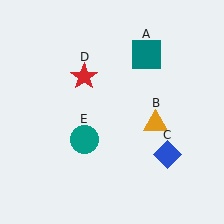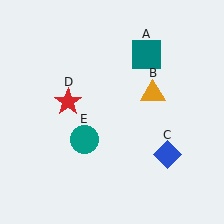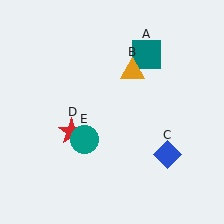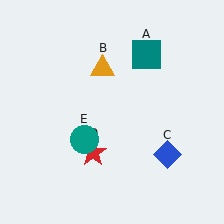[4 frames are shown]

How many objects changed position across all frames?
2 objects changed position: orange triangle (object B), red star (object D).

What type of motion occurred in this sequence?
The orange triangle (object B), red star (object D) rotated counterclockwise around the center of the scene.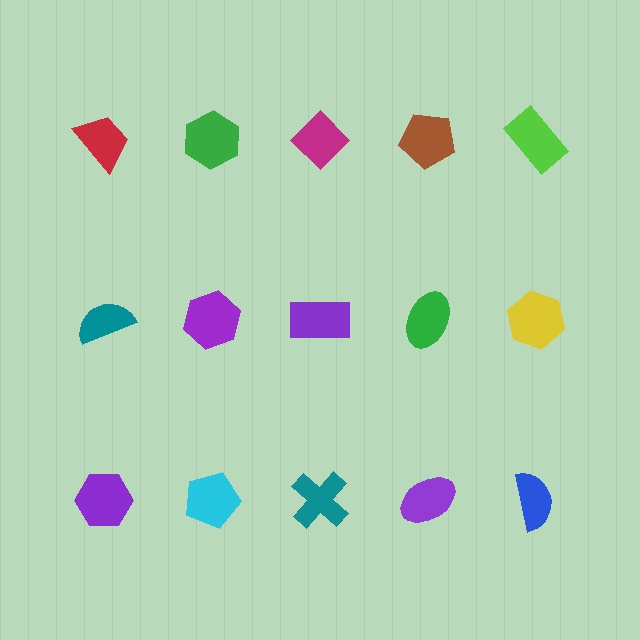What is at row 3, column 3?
A teal cross.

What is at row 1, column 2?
A green hexagon.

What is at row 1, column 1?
A red trapezoid.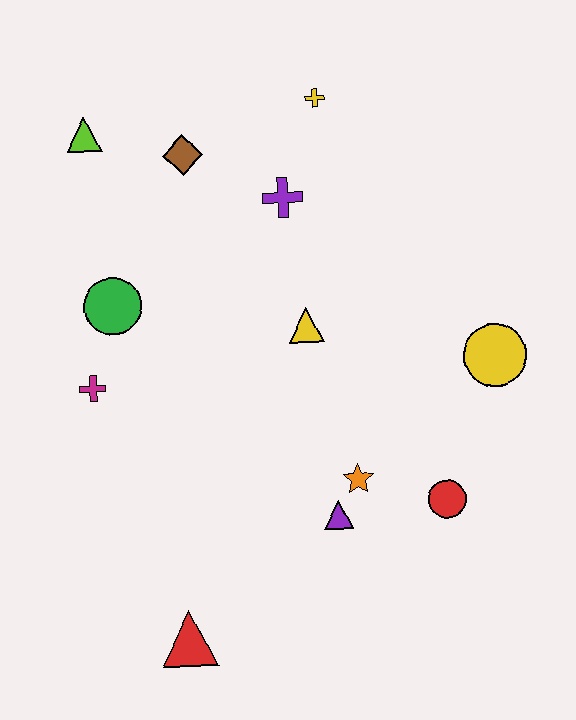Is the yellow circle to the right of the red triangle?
Yes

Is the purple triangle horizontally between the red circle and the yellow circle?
No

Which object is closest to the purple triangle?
The orange star is closest to the purple triangle.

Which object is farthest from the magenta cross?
The yellow circle is farthest from the magenta cross.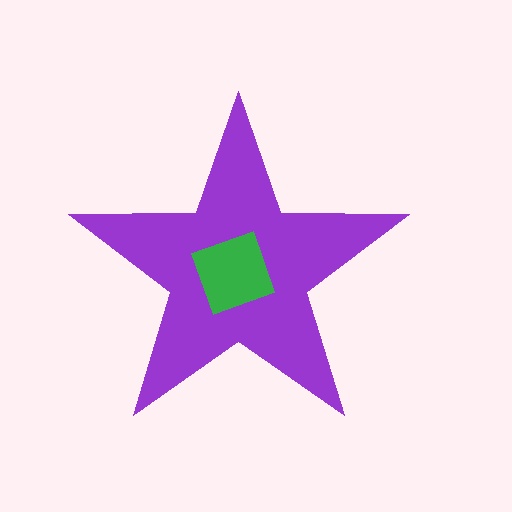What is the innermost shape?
The green square.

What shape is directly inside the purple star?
The green square.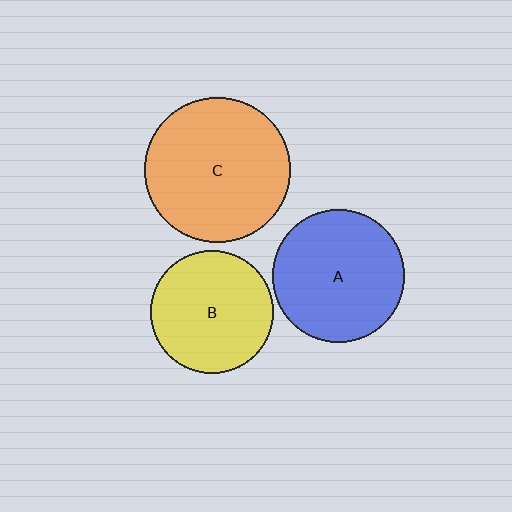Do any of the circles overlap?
No, none of the circles overlap.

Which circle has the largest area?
Circle C (orange).